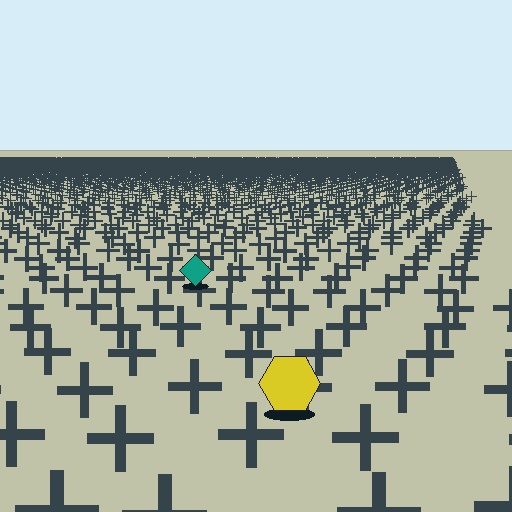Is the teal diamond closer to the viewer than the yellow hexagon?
No. The yellow hexagon is closer — you can tell from the texture gradient: the ground texture is coarser near it.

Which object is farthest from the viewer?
The teal diamond is farthest from the viewer. It appears smaller and the ground texture around it is denser.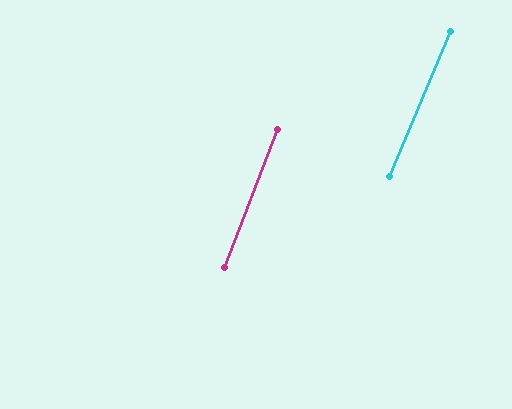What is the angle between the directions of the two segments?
Approximately 1 degree.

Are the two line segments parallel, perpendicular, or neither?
Parallel — their directions differ by only 1.4°.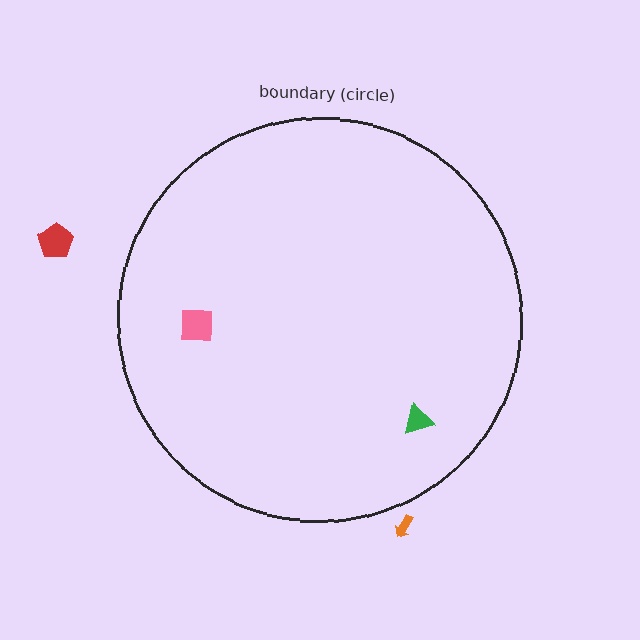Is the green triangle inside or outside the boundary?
Inside.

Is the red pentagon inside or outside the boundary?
Outside.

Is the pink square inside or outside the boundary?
Inside.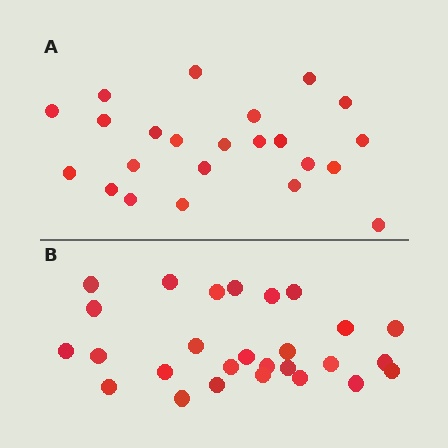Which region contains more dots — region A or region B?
Region B (the bottom region) has more dots.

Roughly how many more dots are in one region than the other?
Region B has about 4 more dots than region A.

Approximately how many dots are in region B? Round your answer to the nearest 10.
About 30 dots. (The exact count is 27, which rounds to 30.)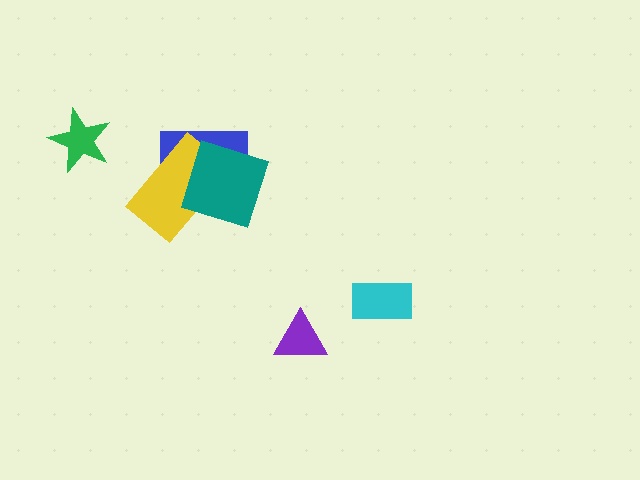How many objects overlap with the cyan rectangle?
0 objects overlap with the cyan rectangle.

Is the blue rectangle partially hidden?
Yes, it is partially covered by another shape.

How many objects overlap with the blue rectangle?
2 objects overlap with the blue rectangle.